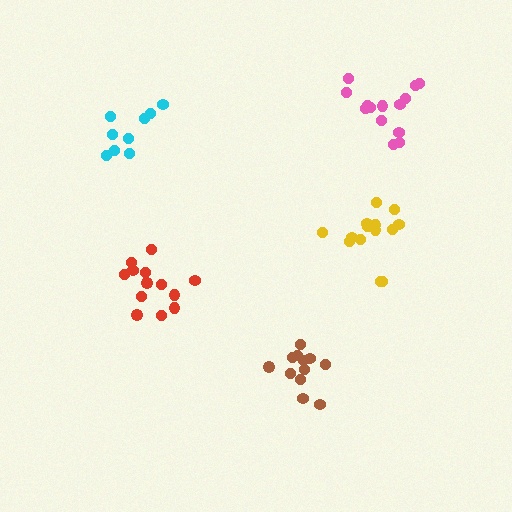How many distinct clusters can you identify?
There are 5 distinct clusters.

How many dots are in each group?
Group 1: 14 dots, Group 2: 14 dots, Group 3: 12 dots, Group 4: 13 dots, Group 5: 9 dots (62 total).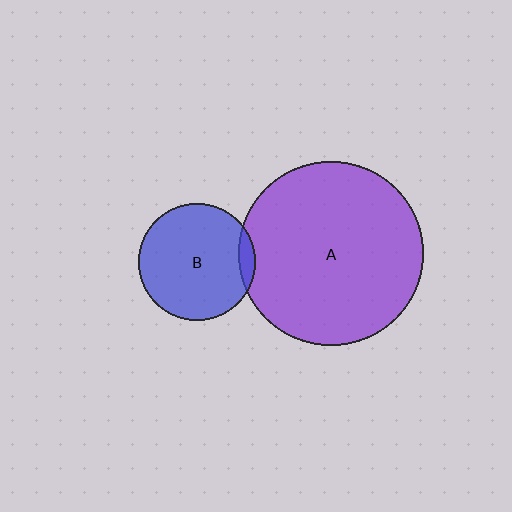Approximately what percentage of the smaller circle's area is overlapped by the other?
Approximately 5%.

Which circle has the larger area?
Circle A (purple).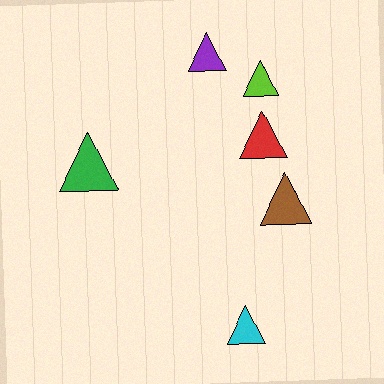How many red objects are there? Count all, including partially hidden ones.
There is 1 red object.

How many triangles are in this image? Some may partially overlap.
There are 6 triangles.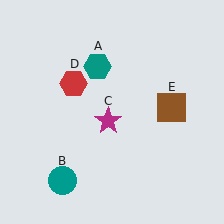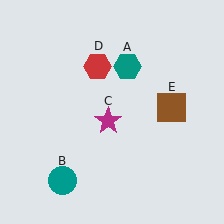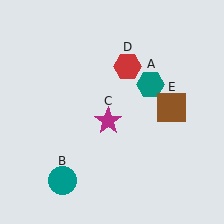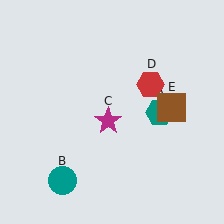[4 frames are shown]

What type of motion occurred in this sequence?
The teal hexagon (object A), red hexagon (object D) rotated clockwise around the center of the scene.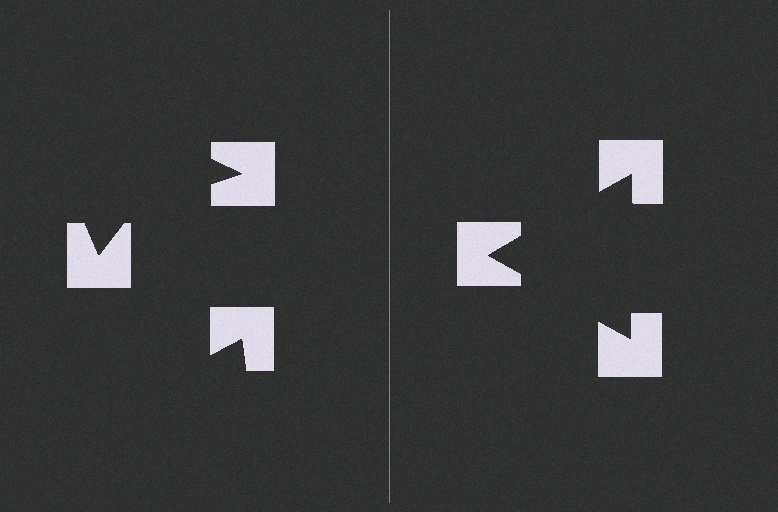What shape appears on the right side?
An illusory triangle.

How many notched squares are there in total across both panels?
6 — 3 on each side.